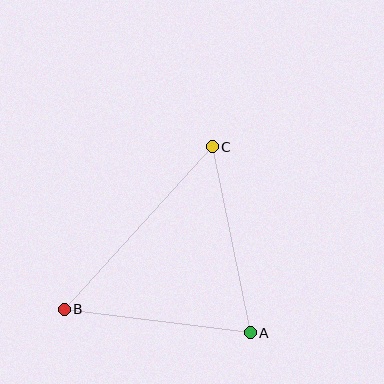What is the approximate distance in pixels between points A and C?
The distance between A and C is approximately 190 pixels.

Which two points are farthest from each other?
Points B and C are farthest from each other.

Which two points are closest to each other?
Points A and B are closest to each other.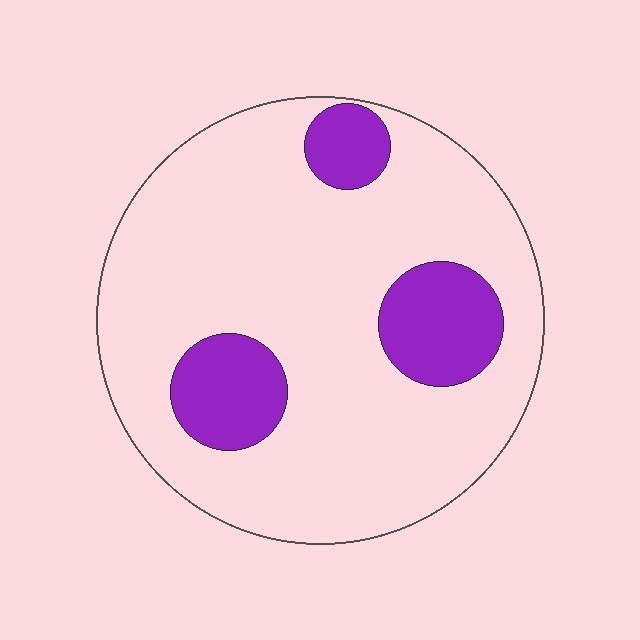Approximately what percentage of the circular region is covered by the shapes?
Approximately 20%.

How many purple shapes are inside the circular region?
3.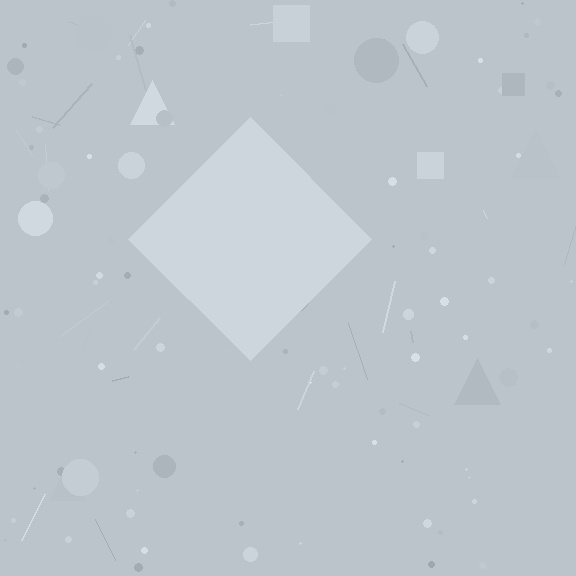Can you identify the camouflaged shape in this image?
The camouflaged shape is a diamond.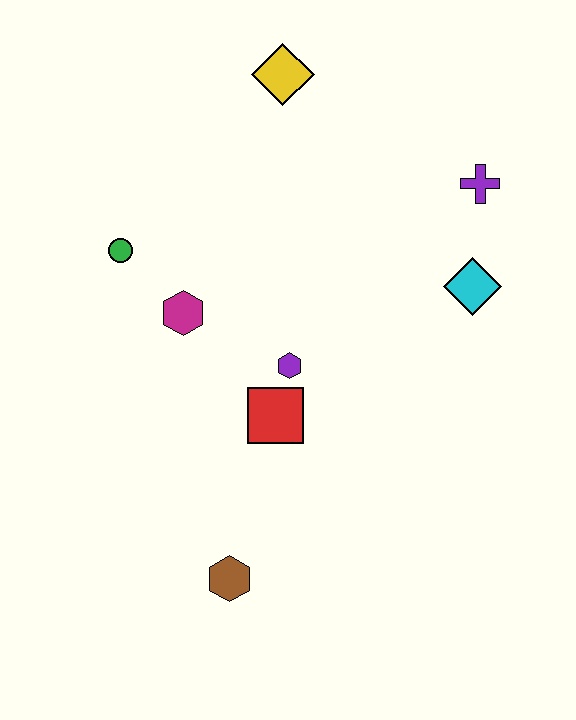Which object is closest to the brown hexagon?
The red square is closest to the brown hexagon.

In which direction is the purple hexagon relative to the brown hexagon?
The purple hexagon is above the brown hexagon.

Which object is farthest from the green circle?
The purple cross is farthest from the green circle.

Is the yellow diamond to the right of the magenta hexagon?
Yes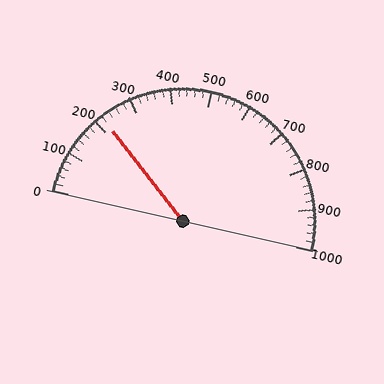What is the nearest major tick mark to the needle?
The nearest major tick mark is 200.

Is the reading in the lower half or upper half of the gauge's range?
The reading is in the lower half of the range (0 to 1000).